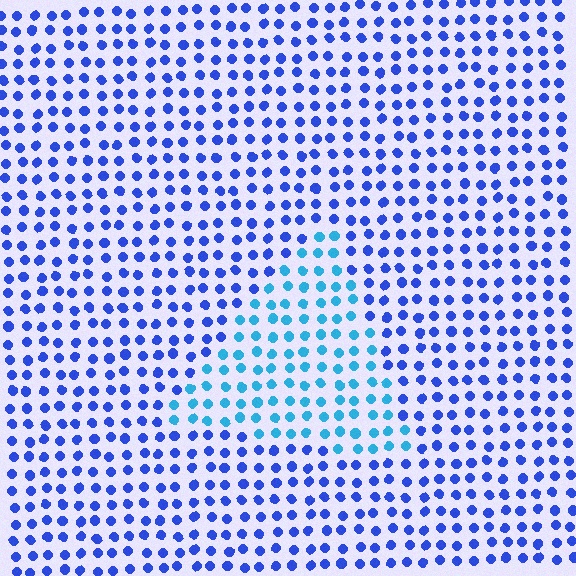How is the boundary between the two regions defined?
The boundary is defined purely by a slight shift in hue (about 35 degrees). Spacing, size, and orientation are identical on both sides.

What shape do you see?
I see a triangle.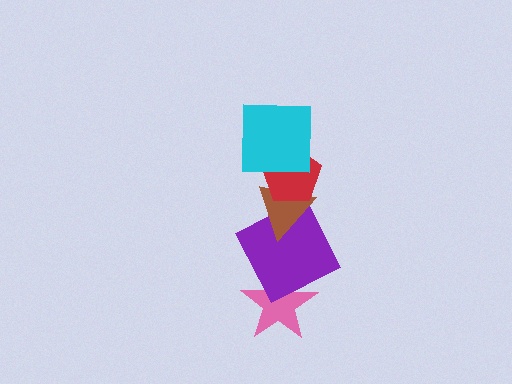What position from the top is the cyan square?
The cyan square is 1st from the top.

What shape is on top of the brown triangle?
The red pentagon is on top of the brown triangle.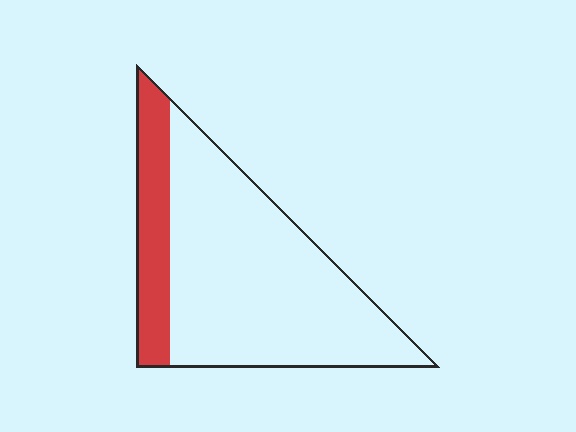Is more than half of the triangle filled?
No.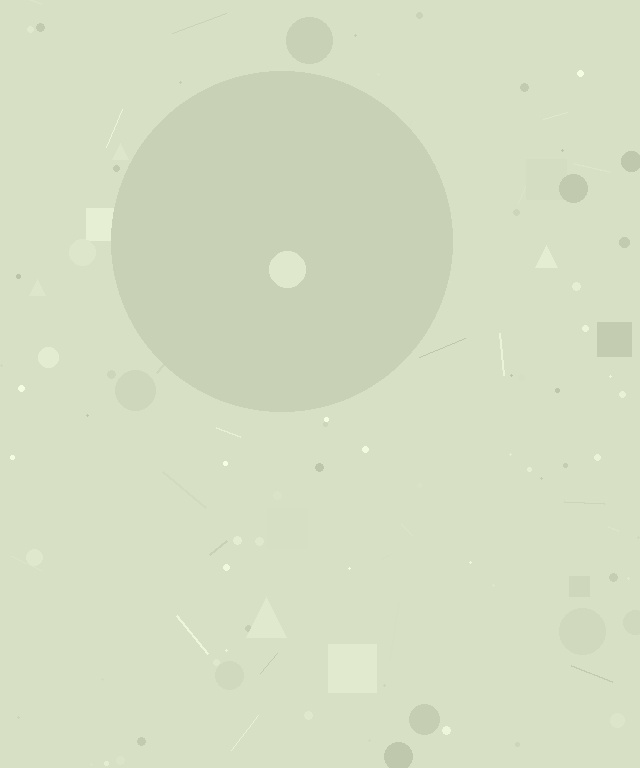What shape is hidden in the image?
A circle is hidden in the image.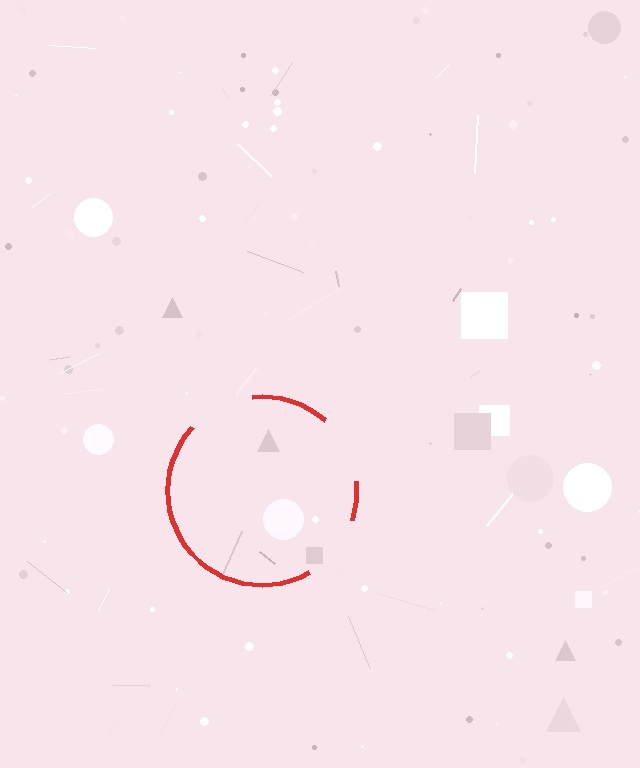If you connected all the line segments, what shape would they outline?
They would outline a circle.